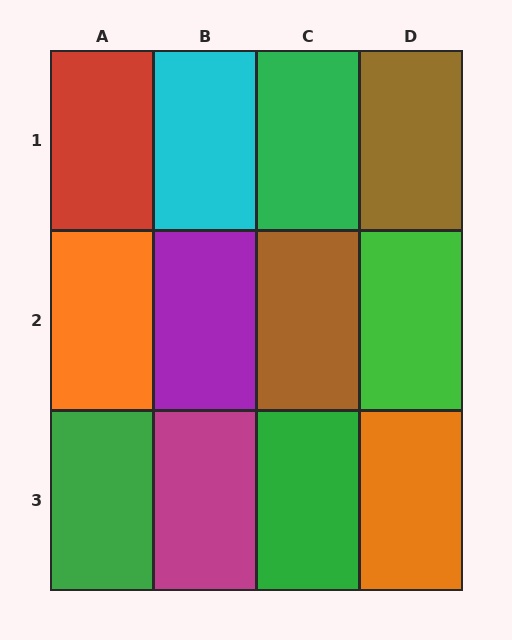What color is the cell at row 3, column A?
Green.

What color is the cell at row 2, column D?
Green.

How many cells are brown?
2 cells are brown.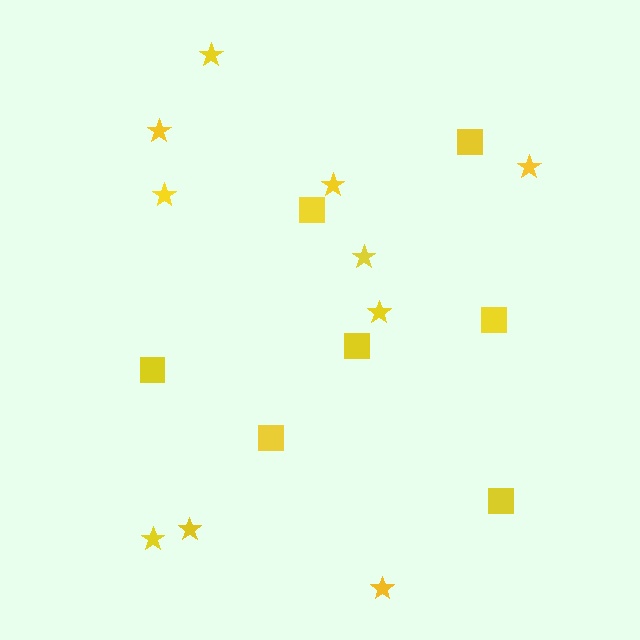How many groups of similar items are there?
There are 2 groups: one group of stars (10) and one group of squares (7).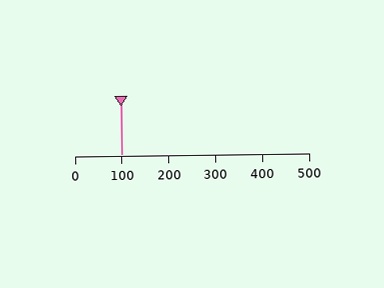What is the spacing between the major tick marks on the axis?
The major ticks are spaced 100 apart.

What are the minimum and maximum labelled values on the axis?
The axis runs from 0 to 500.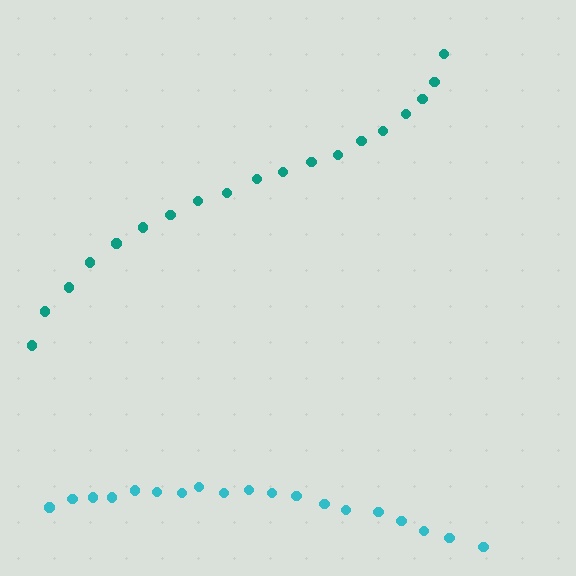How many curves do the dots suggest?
There are 2 distinct paths.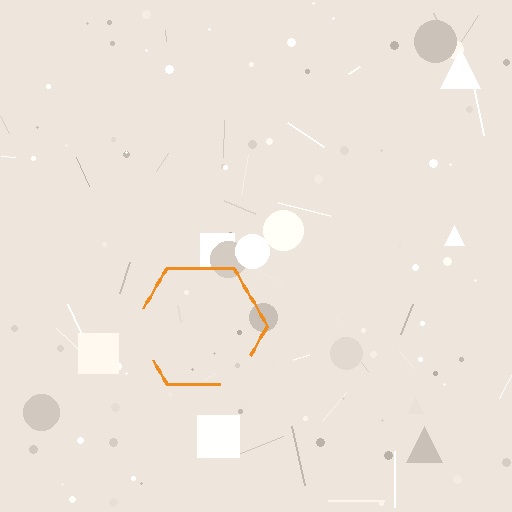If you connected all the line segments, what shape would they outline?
They would outline a hexagon.